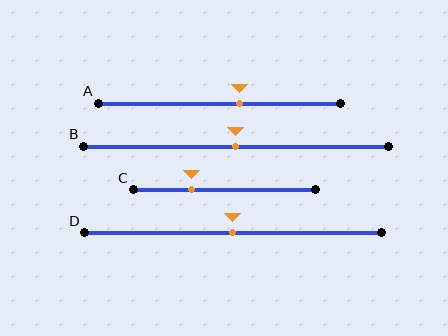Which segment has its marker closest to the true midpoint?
Segment B has its marker closest to the true midpoint.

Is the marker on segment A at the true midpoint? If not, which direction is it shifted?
No, the marker on segment A is shifted to the right by about 8% of the segment length.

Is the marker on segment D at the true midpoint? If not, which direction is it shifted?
Yes, the marker on segment D is at the true midpoint.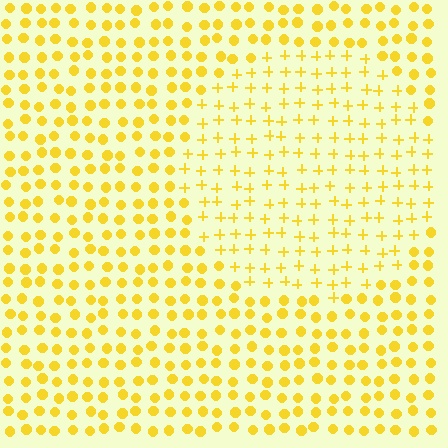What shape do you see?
I see a circle.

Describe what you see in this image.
The image is filled with small yellow elements arranged in a uniform grid. A circle-shaped region contains plus signs, while the surrounding area contains circles. The boundary is defined purely by the change in element shape.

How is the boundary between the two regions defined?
The boundary is defined by a change in element shape: plus signs inside vs. circles outside. All elements share the same color and spacing.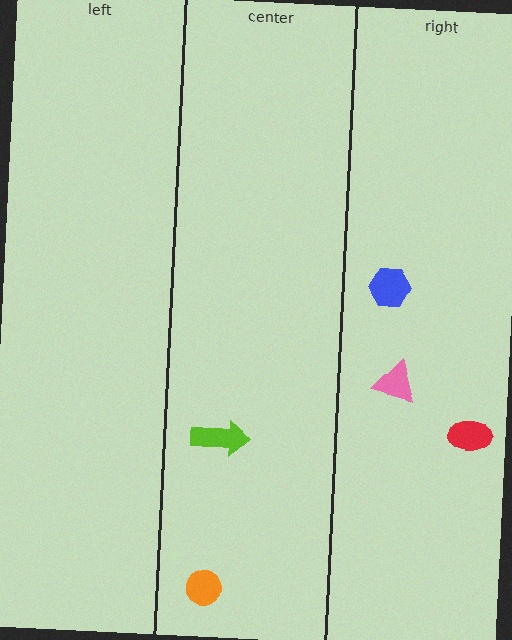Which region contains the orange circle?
The center region.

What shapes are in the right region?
The red ellipse, the blue hexagon, the pink triangle.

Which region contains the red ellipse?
The right region.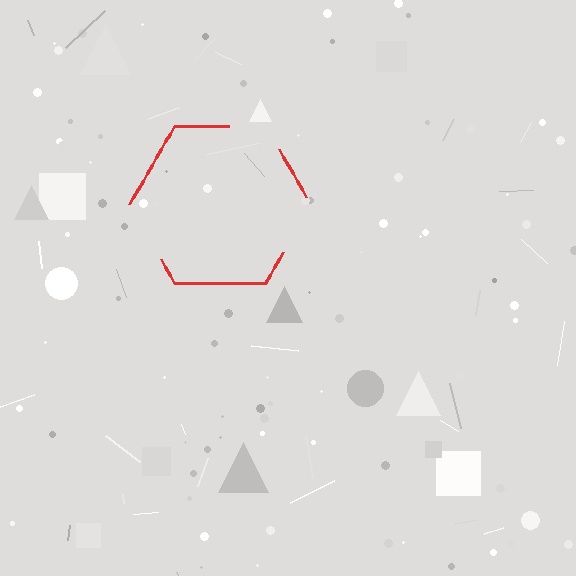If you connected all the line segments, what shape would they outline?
They would outline a hexagon.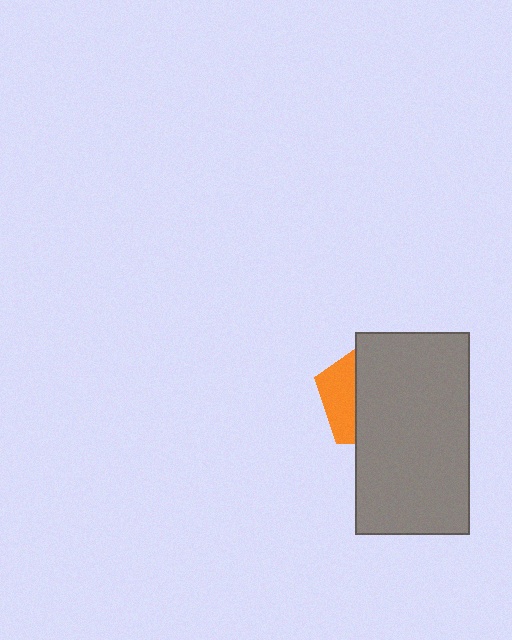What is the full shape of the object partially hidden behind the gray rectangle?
The partially hidden object is an orange pentagon.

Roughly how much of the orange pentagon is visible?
A small part of it is visible (roughly 31%).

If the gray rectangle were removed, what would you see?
You would see the complete orange pentagon.